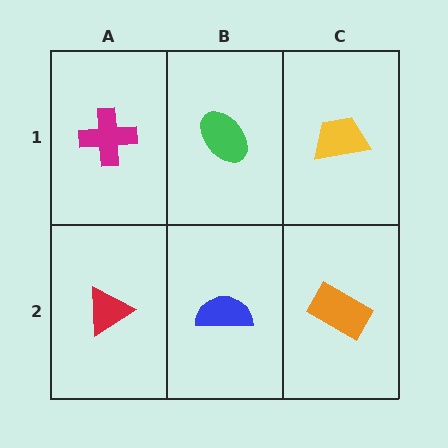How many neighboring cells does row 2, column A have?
2.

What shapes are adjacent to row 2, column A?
A magenta cross (row 1, column A), a blue semicircle (row 2, column B).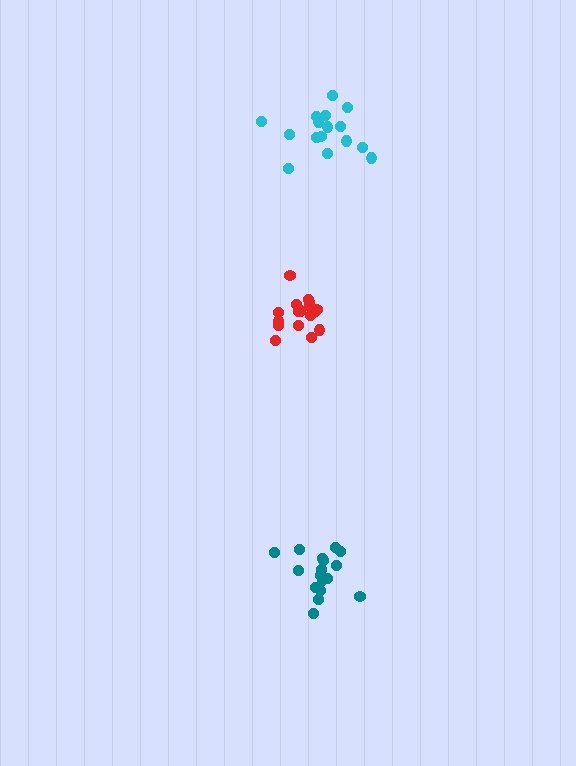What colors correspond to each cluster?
The clusters are colored: red, cyan, teal.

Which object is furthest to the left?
The red cluster is leftmost.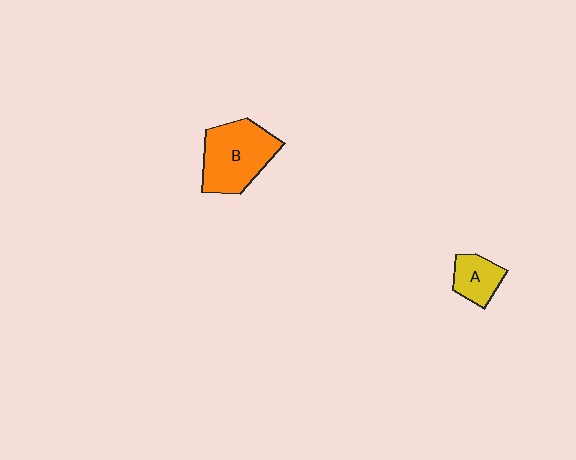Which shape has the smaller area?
Shape A (yellow).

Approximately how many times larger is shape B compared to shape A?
Approximately 2.2 times.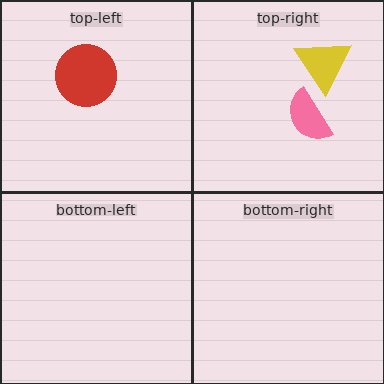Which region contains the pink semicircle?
The top-right region.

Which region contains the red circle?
The top-left region.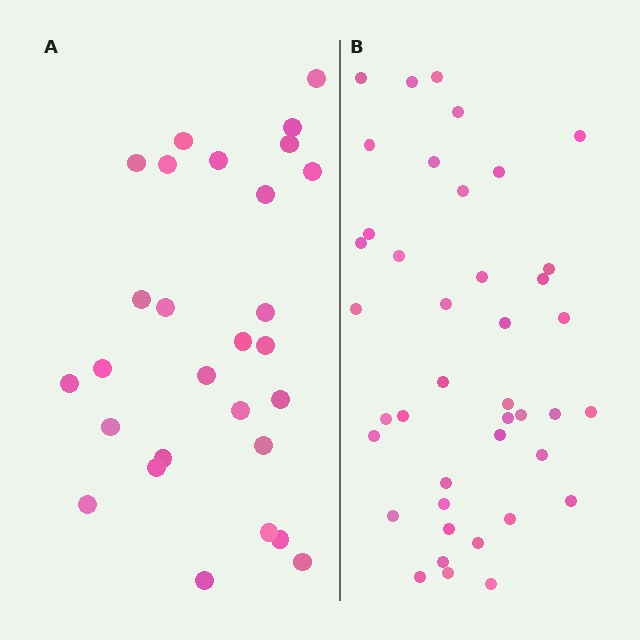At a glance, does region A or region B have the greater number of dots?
Region B (the right region) has more dots.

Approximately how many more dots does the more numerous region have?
Region B has approximately 15 more dots than region A.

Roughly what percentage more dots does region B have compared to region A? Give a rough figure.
About 45% more.